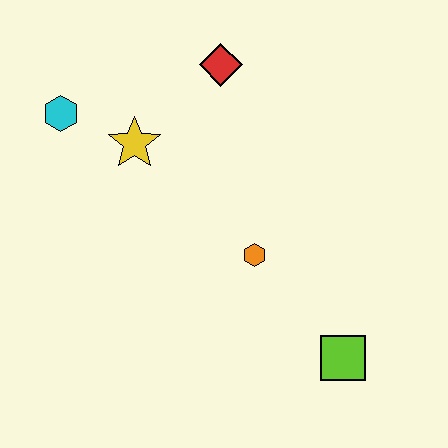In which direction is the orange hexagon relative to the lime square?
The orange hexagon is above the lime square.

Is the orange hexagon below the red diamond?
Yes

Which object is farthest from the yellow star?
The lime square is farthest from the yellow star.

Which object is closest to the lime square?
The orange hexagon is closest to the lime square.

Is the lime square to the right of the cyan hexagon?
Yes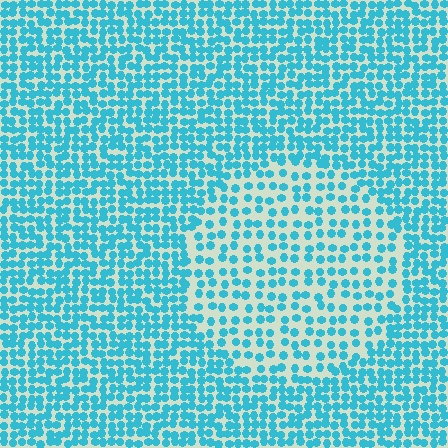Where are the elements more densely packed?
The elements are more densely packed outside the circle boundary.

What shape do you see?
I see a circle.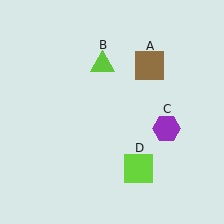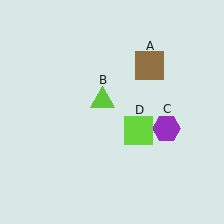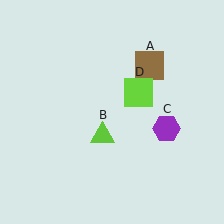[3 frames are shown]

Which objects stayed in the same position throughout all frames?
Brown square (object A) and purple hexagon (object C) remained stationary.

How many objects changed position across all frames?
2 objects changed position: lime triangle (object B), lime square (object D).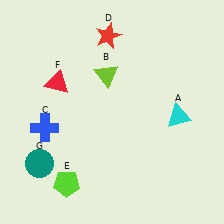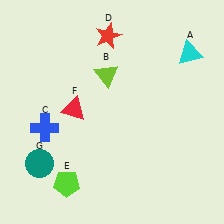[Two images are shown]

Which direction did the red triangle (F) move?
The red triangle (F) moved down.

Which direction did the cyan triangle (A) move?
The cyan triangle (A) moved up.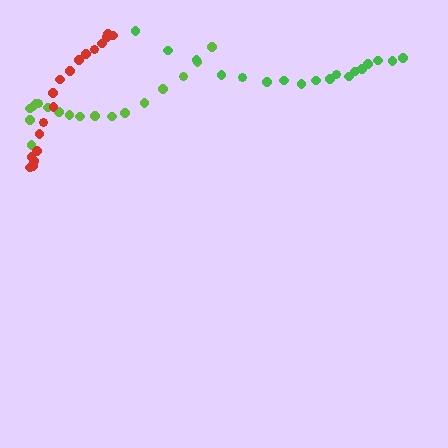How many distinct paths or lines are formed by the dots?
There are 3 distinct paths.